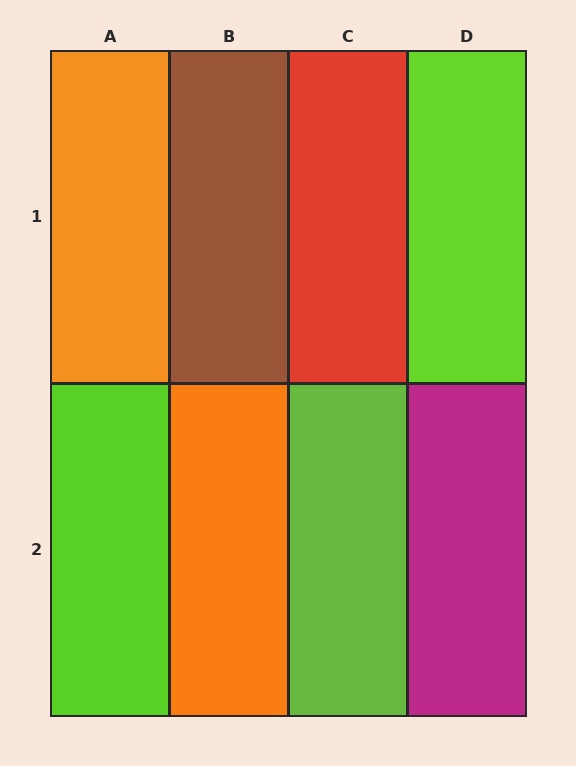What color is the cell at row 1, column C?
Red.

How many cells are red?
1 cell is red.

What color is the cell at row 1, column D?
Lime.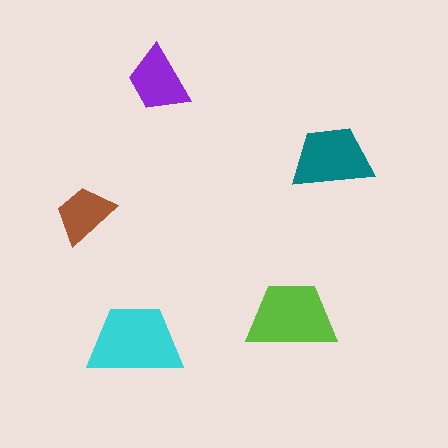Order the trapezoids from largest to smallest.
the cyan one, the lime one, the teal one, the purple one, the brown one.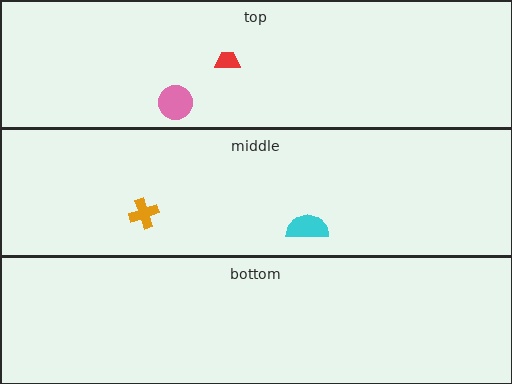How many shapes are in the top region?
2.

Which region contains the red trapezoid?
The top region.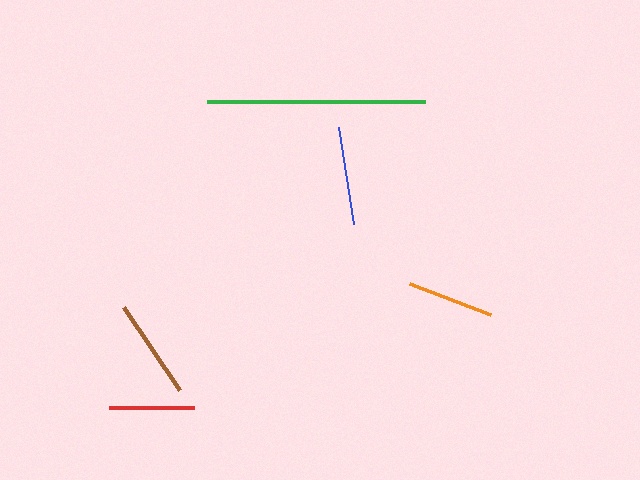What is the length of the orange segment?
The orange segment is approximately 86 pixels long.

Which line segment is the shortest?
The red line is the shortest at approximately 85 pixels.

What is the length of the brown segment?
The brown segment is approximately 101 pixels long.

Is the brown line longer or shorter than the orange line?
The brown line is longer than the orange line.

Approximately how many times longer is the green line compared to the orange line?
The green line is approximately 2.5 times the length of the orange line.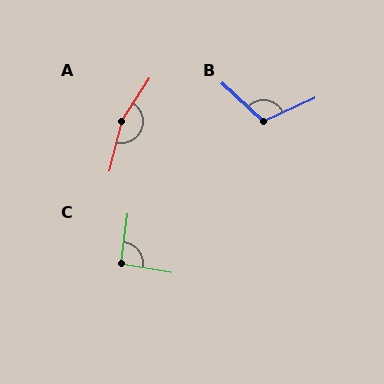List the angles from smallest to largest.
C (92°), B (113°), A (161°).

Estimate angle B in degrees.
Approximately 113 degrees.